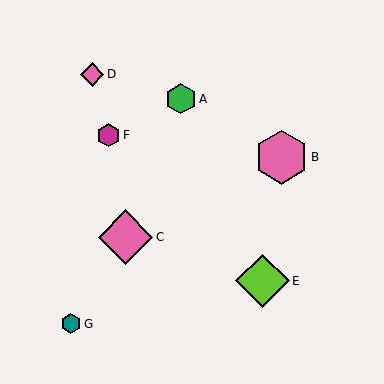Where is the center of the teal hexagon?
The center of the teal hexagon is at (71, 324).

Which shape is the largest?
The pink diamond (labeled C) is the largest.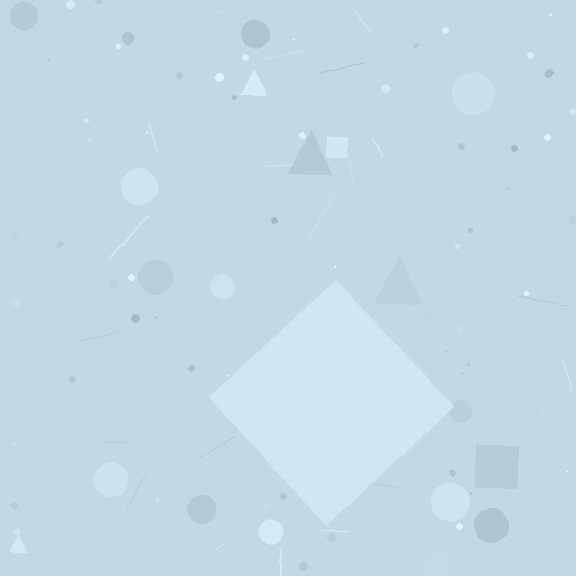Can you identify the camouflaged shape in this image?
The camouflaged shape is a diamond.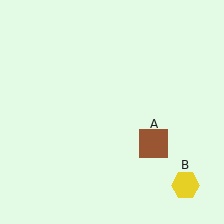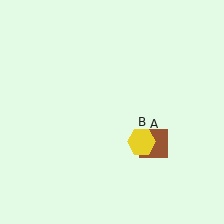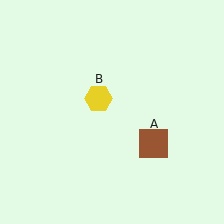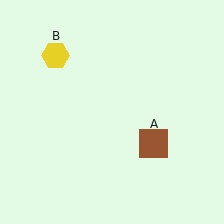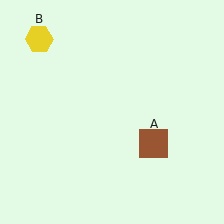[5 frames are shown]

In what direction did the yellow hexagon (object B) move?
The yellow hexagon (object B) moved up and to the left.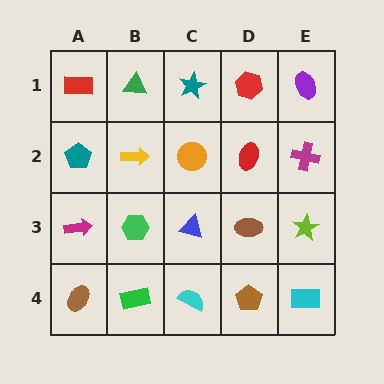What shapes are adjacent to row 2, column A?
A red rectangle (row 1, column A), a magenta arrow (row 3, column A), a yellow arrow (row 2, column B).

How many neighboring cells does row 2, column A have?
3.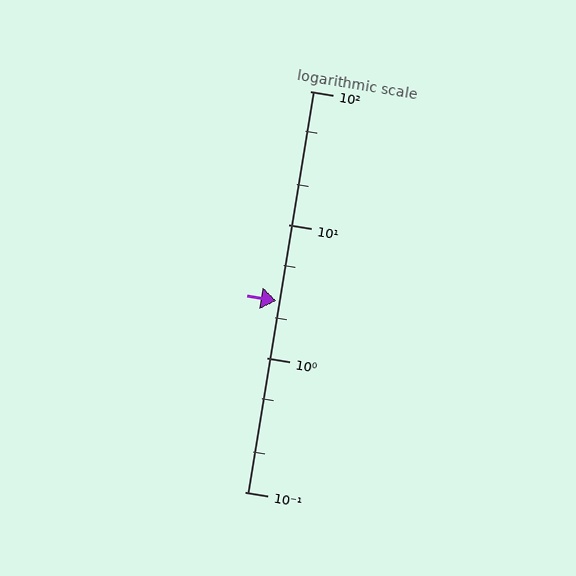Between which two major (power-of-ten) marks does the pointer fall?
The pointer is between 1 and 10.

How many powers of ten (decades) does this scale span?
The scale spans 3 decades, from 0.1 to 100.